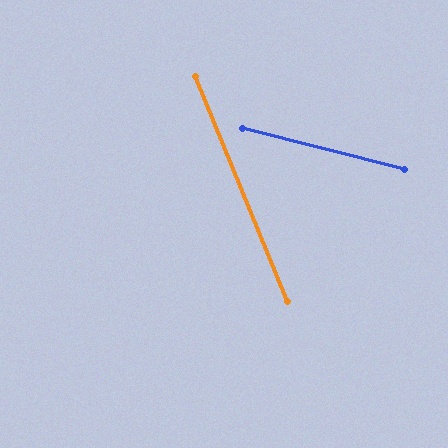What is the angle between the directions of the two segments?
Approximately 54 degrees.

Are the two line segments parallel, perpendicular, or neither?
Neither parallel nor perpendicular — they differ by about 54°.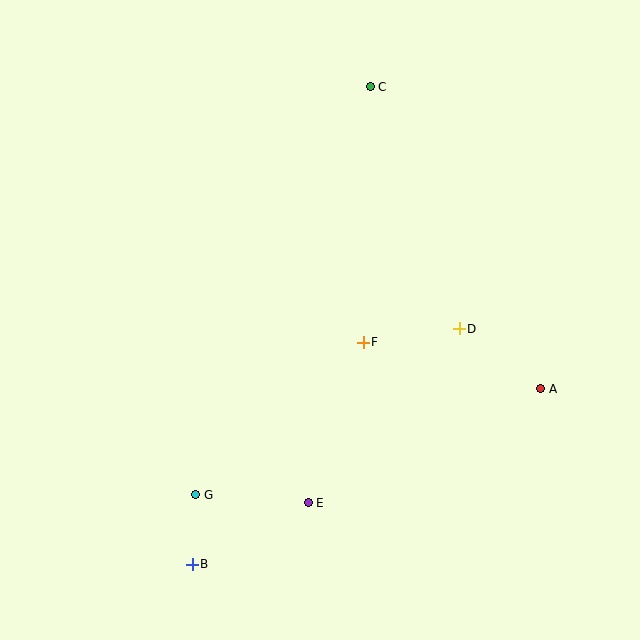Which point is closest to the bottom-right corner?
Point A is closest to the bottom-right corner.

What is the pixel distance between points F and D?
The distance between F and D is 97 pixels.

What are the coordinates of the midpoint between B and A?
The midpoint between B and A is at (367, 476).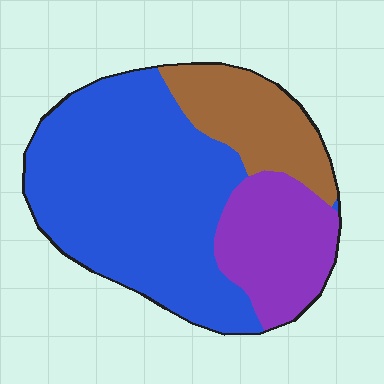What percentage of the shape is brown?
Brown takes up less than a quarter of the shape.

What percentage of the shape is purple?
Purple takes up about one fifth (1/5) of the shape.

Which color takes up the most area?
Blue, at roughly 60%.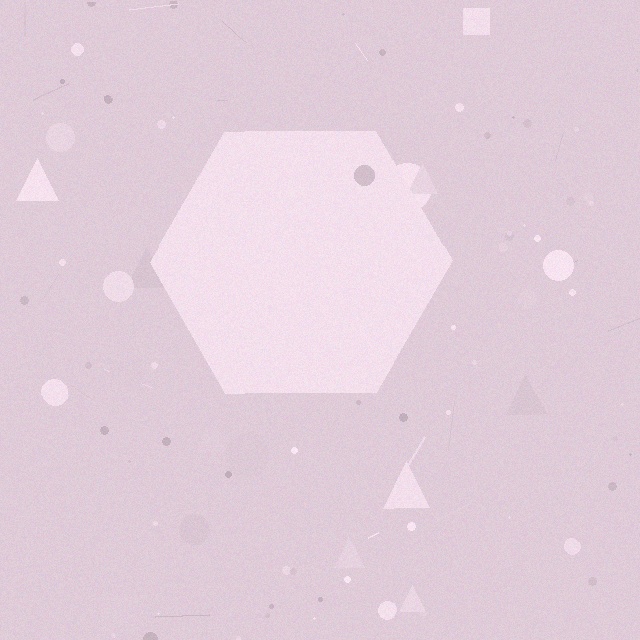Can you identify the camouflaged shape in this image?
The camouflaged shape is a hexagon.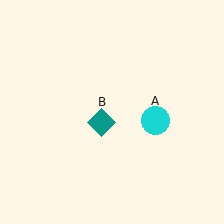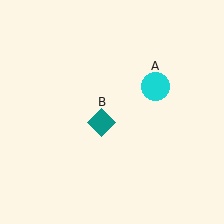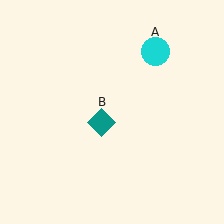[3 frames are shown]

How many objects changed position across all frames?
1 object changed position: cyan circle (object A).